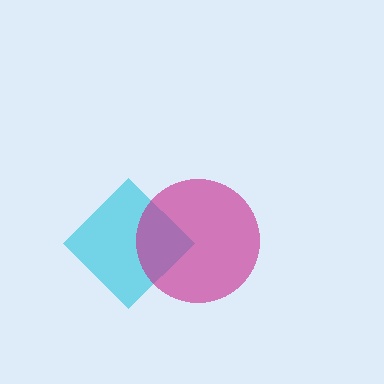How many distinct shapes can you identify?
There are 2 distinct shapes: a cyan diamond, a magenta circle.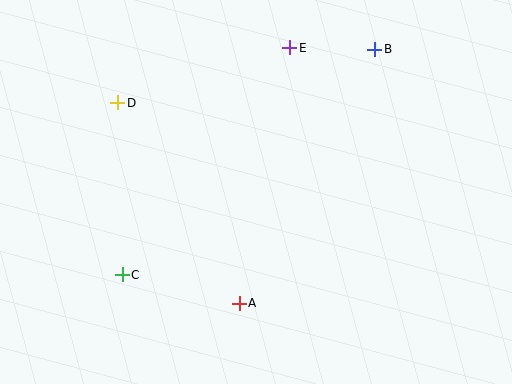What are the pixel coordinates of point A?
Point A is at (239, 303).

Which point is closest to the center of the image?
Point A at (239, 303) is closest to the center.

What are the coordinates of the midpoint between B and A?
The midpoint between B and A is at (307, 176).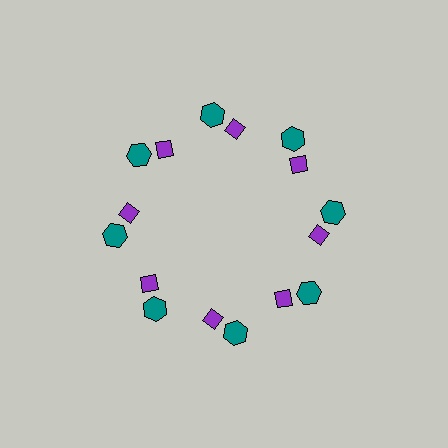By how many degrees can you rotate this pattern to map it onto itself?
The pattern maps onto itself every 45 degrees of rotation.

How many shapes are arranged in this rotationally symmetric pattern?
There are 16 shapes, arranged in 8 groups of 2.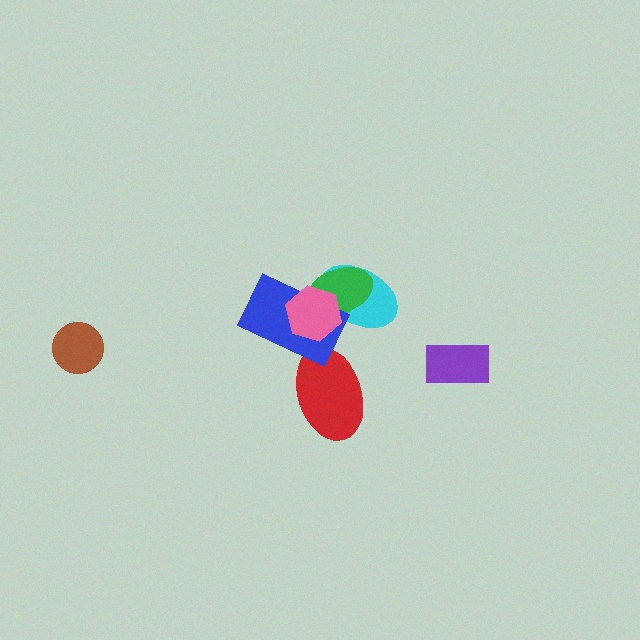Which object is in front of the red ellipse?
The blue rectangle is in front of the red ellipse.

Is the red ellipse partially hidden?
Yes, it is partially covered by another shape.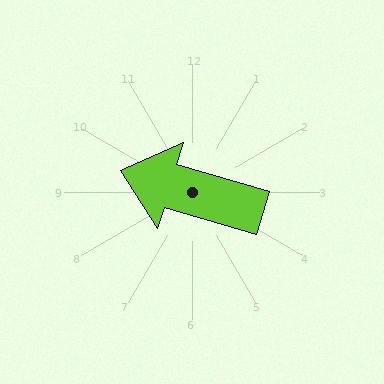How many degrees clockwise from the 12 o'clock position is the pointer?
Approximately 287 degrees.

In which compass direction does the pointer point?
West.